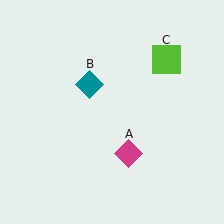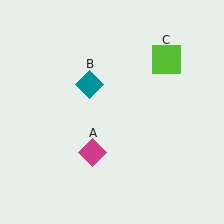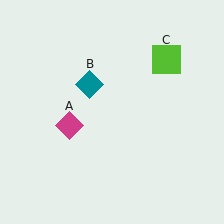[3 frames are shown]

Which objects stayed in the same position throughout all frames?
Teal diamond (object B) and lime square (object C) remained stationary.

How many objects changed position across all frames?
1 object changed position: magenta diamond (object A).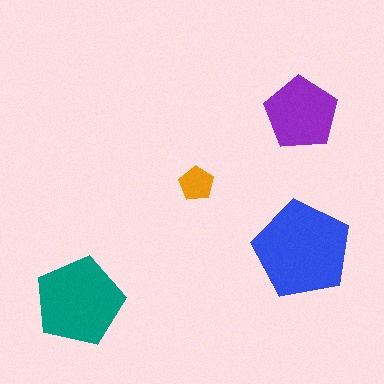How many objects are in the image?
There are 4 objects in the image.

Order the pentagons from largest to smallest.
the blue one, the teal one, the purple one, the orange one.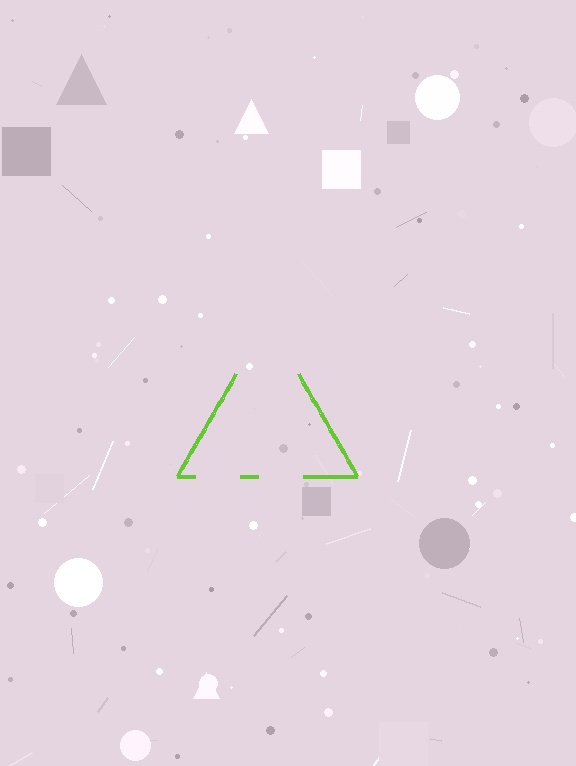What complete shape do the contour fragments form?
The contour fragments form a triangle.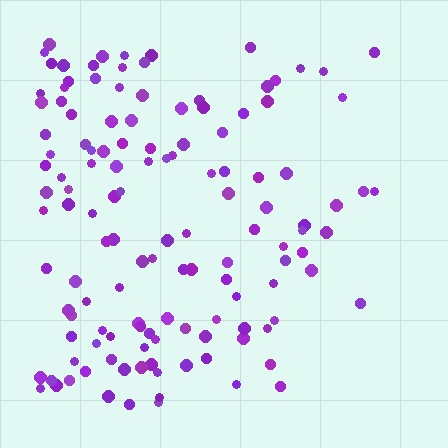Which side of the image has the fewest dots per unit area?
The right.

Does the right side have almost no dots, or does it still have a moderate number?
Still a moderate number, just noticeably fewer than the left.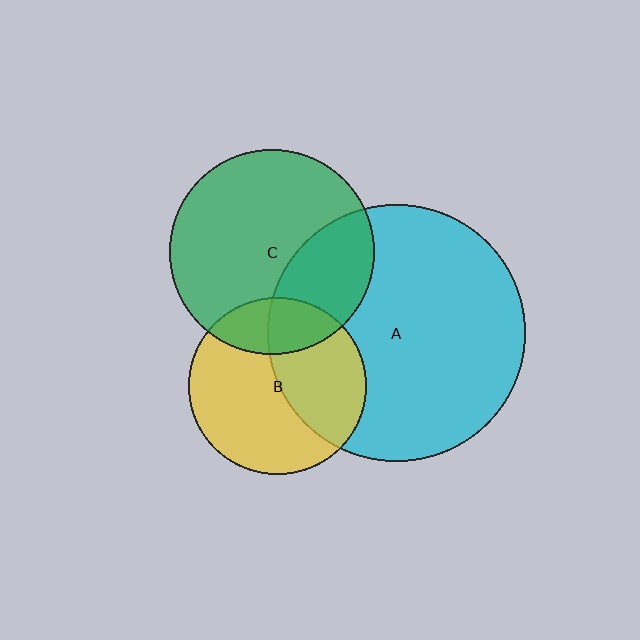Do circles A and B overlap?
Yes.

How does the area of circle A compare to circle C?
Approximately 1.6 times.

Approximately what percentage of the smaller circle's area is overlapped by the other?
Approximately 40%.